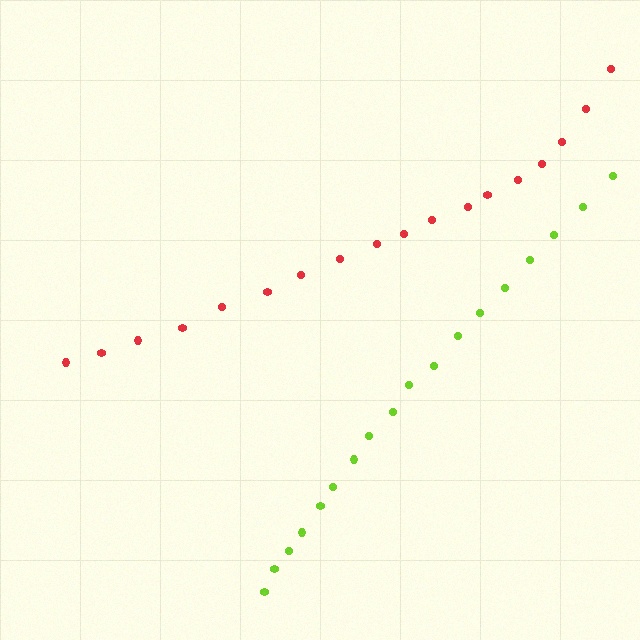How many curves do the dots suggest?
There are 2 distinct paths.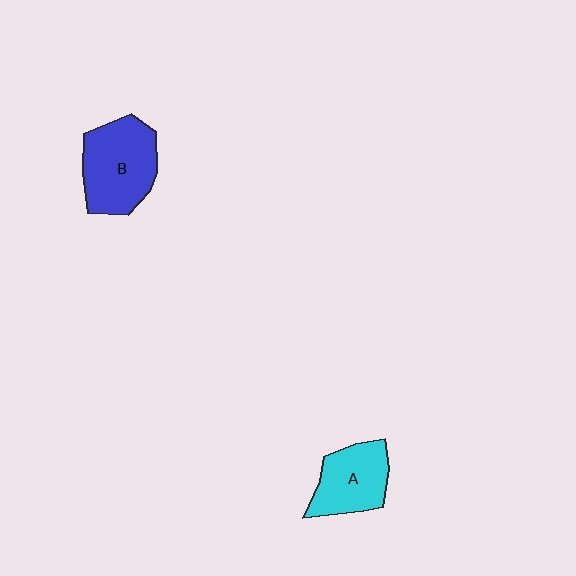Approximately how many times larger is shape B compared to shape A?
Approximately 1.3 times.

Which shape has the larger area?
Shape B (blue).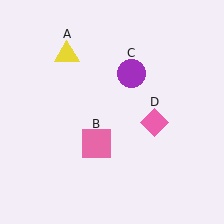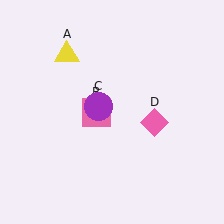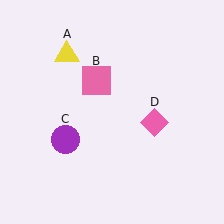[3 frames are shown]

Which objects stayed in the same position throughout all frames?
Yellow triangle (object A) and pink diamond (object D) remained stationary.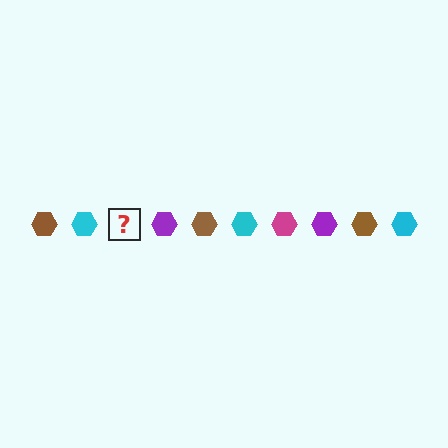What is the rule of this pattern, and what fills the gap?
The rule is that the pattern cycles through brown, cyan, magenta, purple hexagons. The gap should be filled with a magenta hexagon.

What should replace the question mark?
The question mark should be replaced with a magenta hexagon.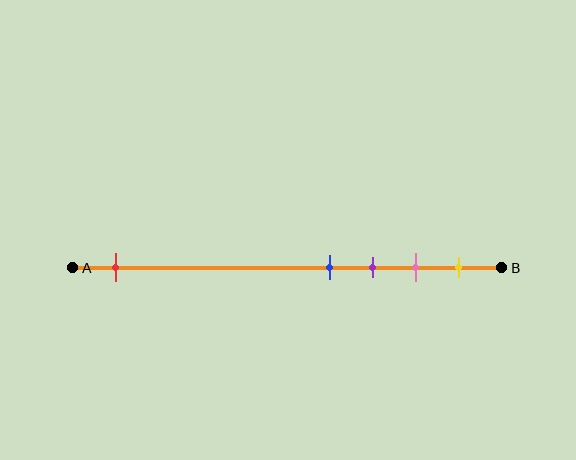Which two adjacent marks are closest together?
The blue and purple marks are the closest adjacent pair.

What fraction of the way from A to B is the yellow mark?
The yellow mark is approximately 90% (0.9) of the way from A to B.